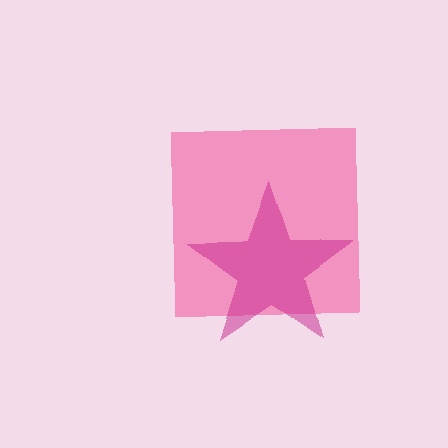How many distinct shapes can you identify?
There are 2 distinct shapes: a pink square, a magenta star.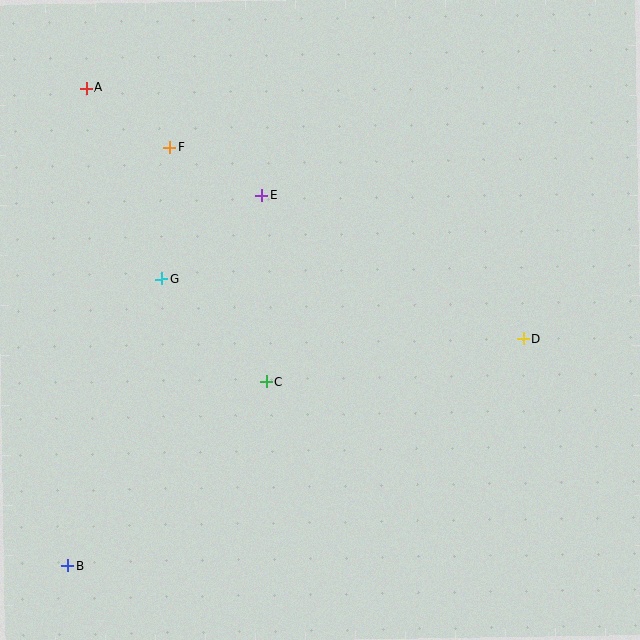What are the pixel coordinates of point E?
Point E is at (262, 195).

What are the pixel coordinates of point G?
Point G is at (162, 279).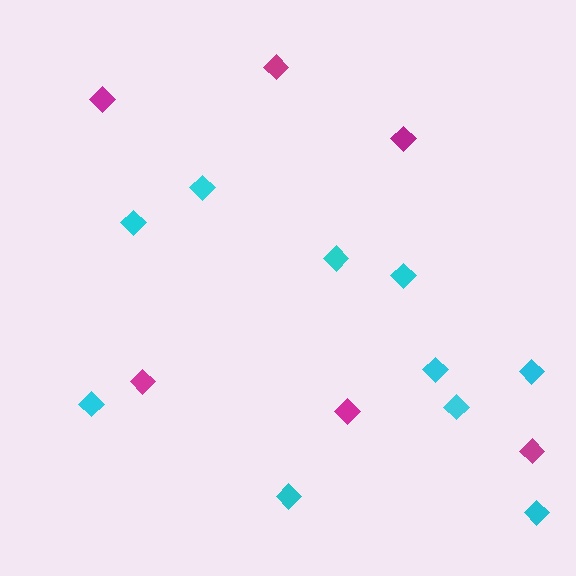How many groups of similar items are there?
There are 2 groups: one group of cyan diamonds (10) and one group of magenta diamonds (6).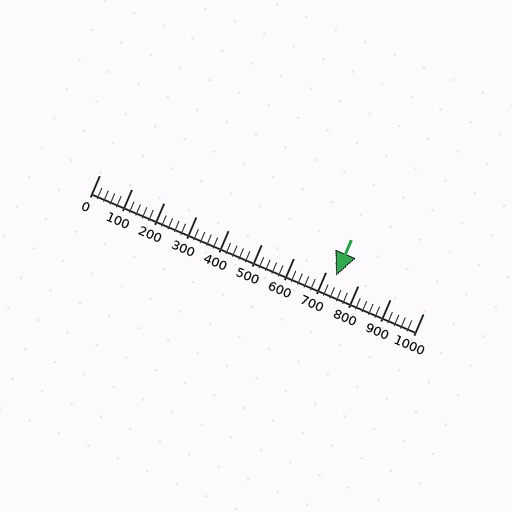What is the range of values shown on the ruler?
The ruler shows values from 0 to 1000.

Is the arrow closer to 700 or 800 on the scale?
The arrow is closer to 700.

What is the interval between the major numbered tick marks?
The major tick marks are spaced 100 units apart.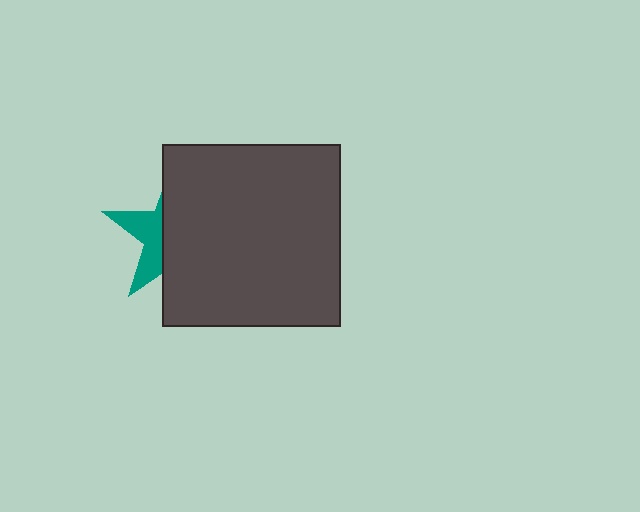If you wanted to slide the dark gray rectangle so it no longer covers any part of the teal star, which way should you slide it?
Slide it right — that is the most direct way to separate the two shapes.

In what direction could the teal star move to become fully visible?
The teal star could move left. That would shift it out from behind the dark gray rectangle entirely.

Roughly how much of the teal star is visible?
A small part of it is visible (roughly 33%).